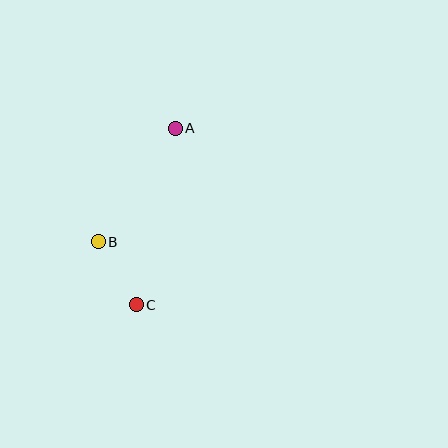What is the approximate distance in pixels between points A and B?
The distance between A and B is approximately 138 pixels.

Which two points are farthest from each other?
Points A and C are farthest from each other.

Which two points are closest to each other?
Points B and C are closest to each other.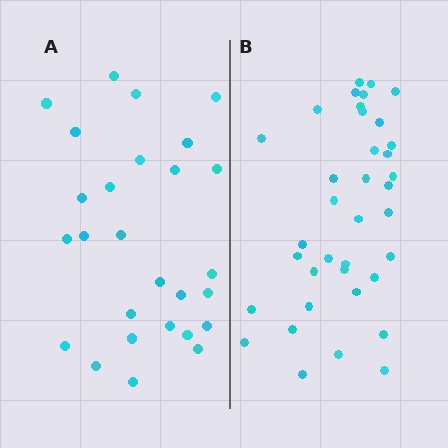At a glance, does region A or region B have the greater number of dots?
Region B (the right region) has more dots.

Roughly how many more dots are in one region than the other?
Region B has roughly 10 or so more dots than region A.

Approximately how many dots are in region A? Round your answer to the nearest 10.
About 30 dots. (The exact count is 27, which rounds to 30.)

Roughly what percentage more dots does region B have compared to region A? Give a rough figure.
About 35% more.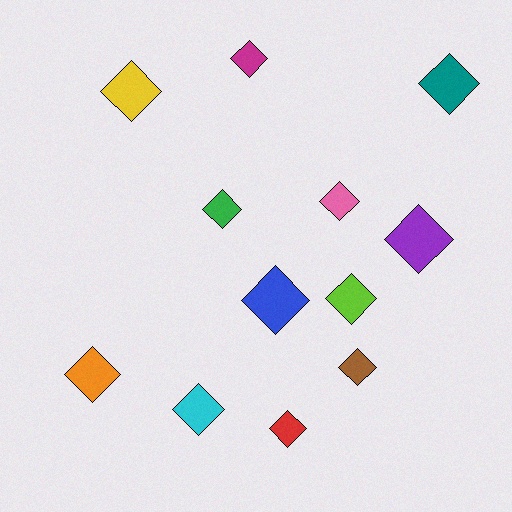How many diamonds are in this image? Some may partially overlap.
There are 12 diamonds.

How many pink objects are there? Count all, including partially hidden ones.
There is 1 pink object.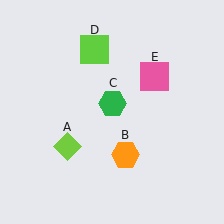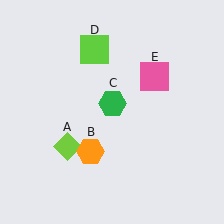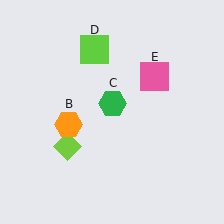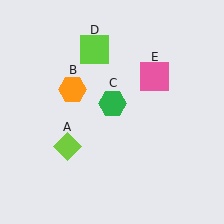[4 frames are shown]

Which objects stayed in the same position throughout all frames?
Lime diamond (object A) and green hexagon (object C) and lime square (object D) and pink square (object E) remained stationary.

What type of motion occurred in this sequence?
The orange hexagon (object B) rotated clockwise around the center of the scene.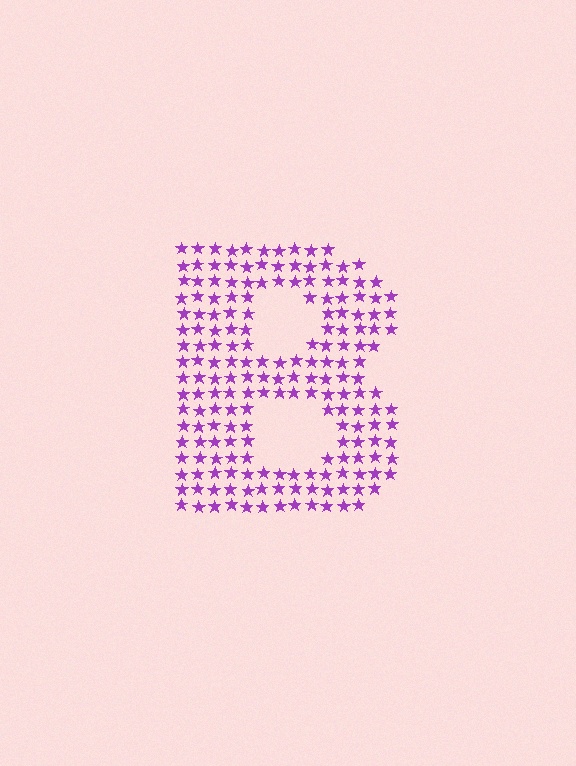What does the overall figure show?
The overall figure shows the letter B.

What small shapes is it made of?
It is made of small stars.